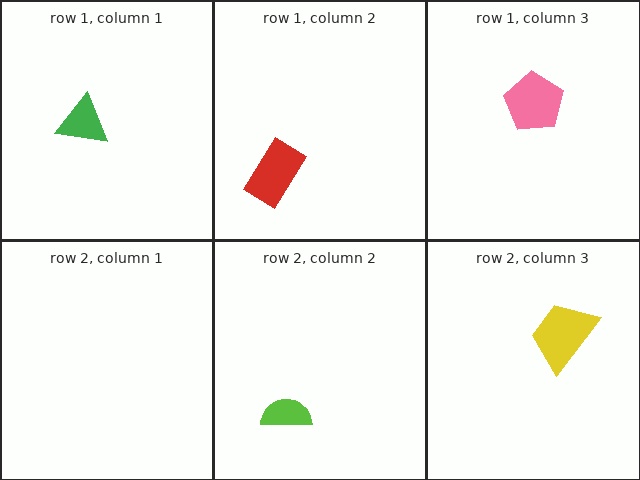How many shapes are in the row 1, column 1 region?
1.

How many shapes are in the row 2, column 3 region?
1.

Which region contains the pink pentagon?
The row 1, column 3 region.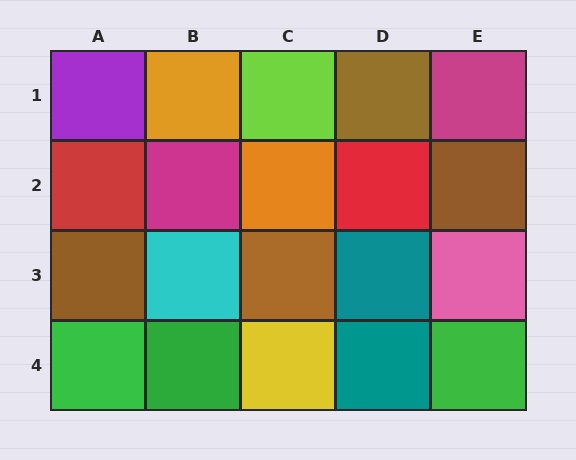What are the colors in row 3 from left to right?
Brown, cyan, brown, teal, pink.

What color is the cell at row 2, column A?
Red.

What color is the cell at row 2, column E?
Brown.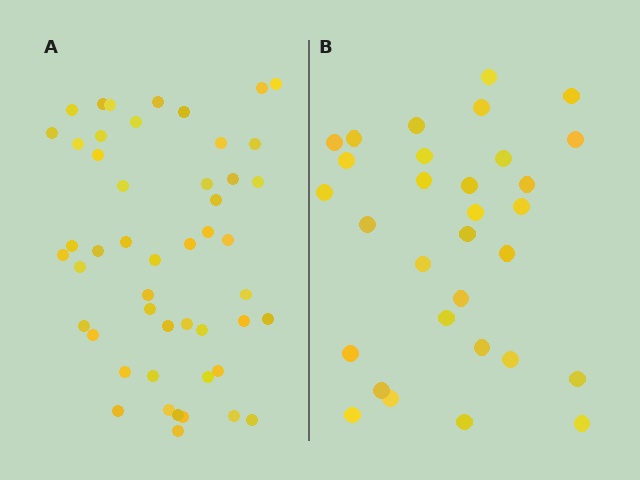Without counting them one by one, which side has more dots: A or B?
Region A (the left region) has more dots.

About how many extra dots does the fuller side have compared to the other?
Region A has approximately 20 more dots than region B.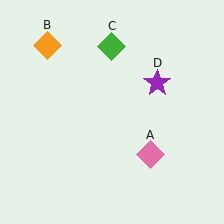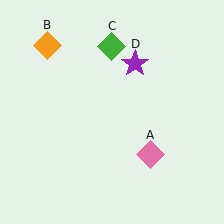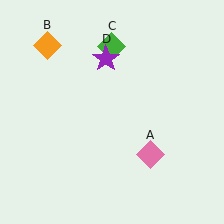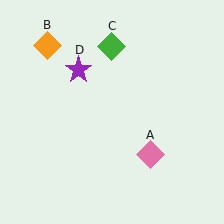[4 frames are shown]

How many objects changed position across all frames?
1 object changed position: purple star (object D).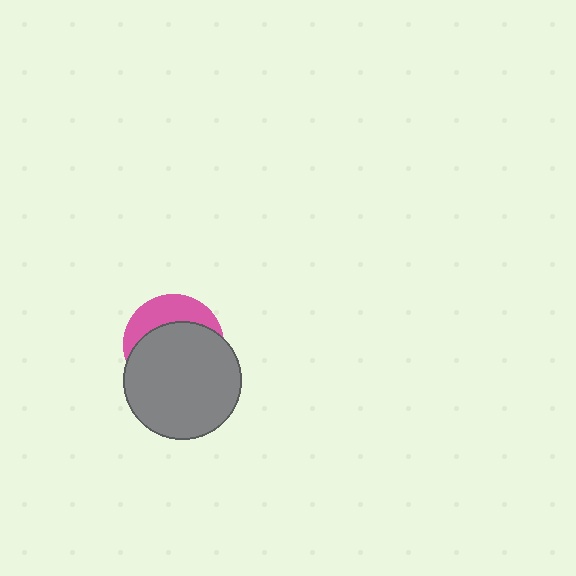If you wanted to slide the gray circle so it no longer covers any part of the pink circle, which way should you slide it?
Slide it down — that is the most direct way to separate the two shapes.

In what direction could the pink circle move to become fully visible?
The pink circle could move up. That would shift it out from behind the gray circle entirely.